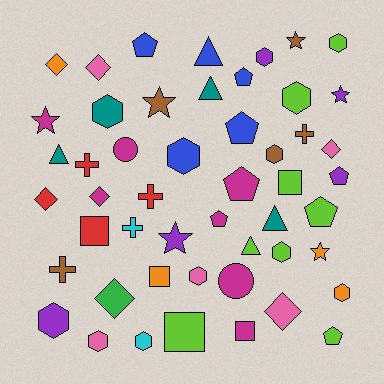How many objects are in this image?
There are 50 objects.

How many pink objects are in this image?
There are 5 pink objects.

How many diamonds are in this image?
There are 7 diamonds.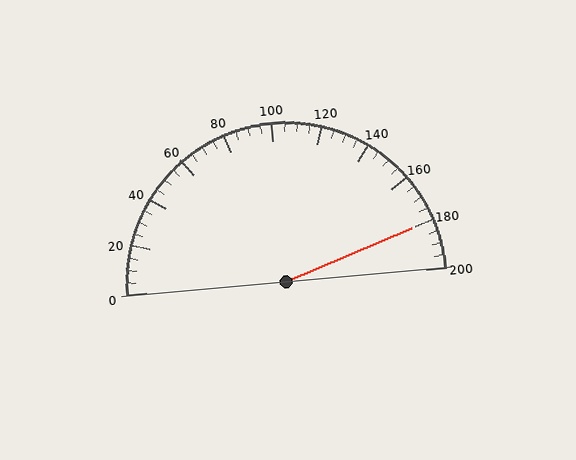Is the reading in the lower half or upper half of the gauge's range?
The reading is in the upper half of the range (0 to 200).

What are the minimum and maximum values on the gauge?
The gauge ranges from 0 to 200.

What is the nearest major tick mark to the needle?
The nearest major tick mark is 180.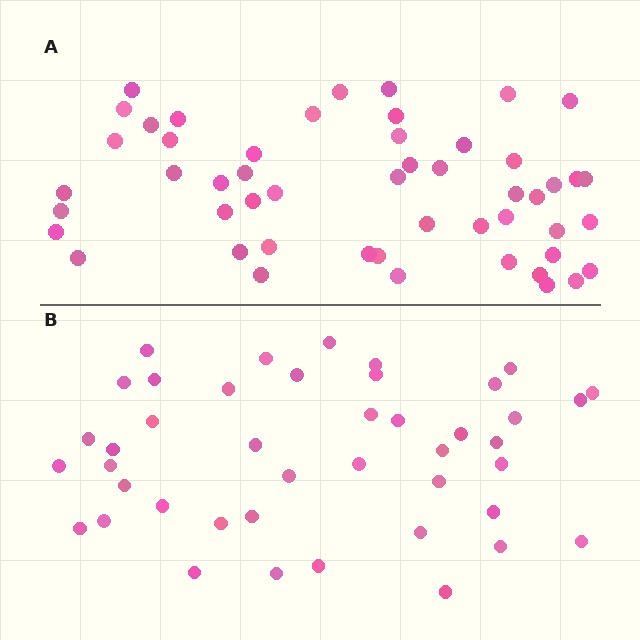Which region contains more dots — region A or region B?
Region A (the top region) has more dots.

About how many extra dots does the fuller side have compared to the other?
Region A has roughly 8 or so more dots than region B.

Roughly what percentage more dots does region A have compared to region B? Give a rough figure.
About 20% more.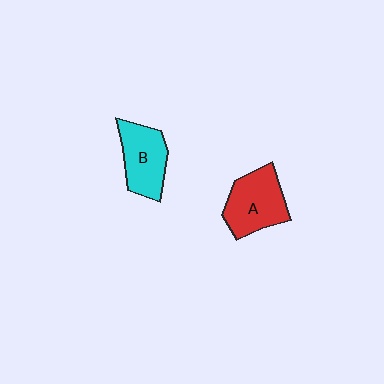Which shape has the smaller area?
Shape B (cyan).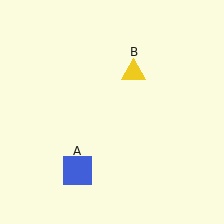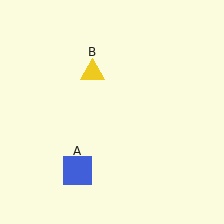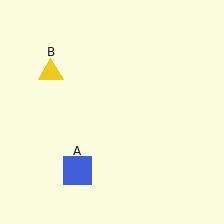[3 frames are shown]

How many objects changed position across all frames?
1 object changed position: yellow triangle (object B).